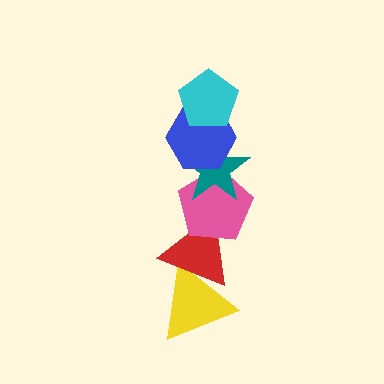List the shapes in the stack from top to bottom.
From top to bottom: the cyan pentagon, the blue hexagon, the teal star, the pink pentagon, the red triangle, the yellow triangle.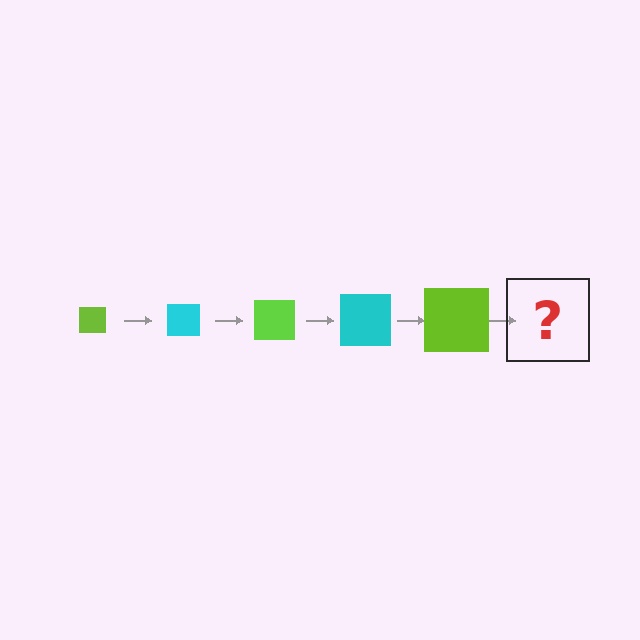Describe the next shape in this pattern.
It should be a cyan square, larger than the previous one.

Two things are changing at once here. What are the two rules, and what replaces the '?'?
The two rules are that the square grows larger each step and the color cycles through lime and cyan. The '?' should be a cyan square, larger than the previous one.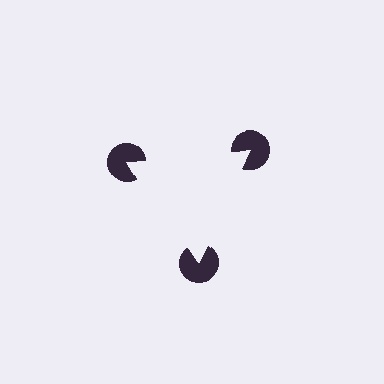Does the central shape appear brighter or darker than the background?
It typically appears slightly brighter than the background, even though no actual brightness change is drawn.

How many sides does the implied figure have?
3 sides.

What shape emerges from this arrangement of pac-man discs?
An illusory triangle — its edges are inferred from the aligned wedge cuts in the pac-man discs, not physically drawn.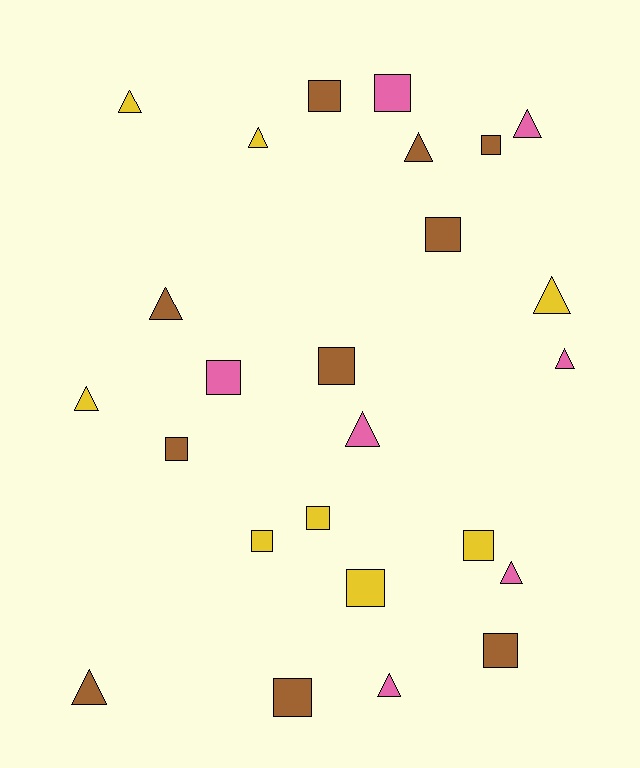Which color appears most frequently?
Brown, with 10 objects.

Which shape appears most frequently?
Square, with 13 objects.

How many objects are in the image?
There are 25 objects.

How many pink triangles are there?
There are 5 pink triangles.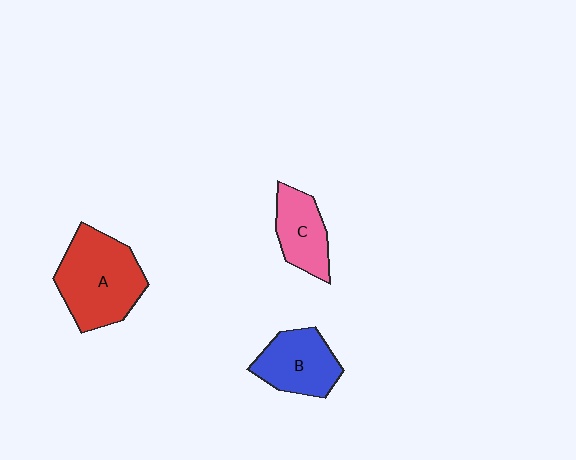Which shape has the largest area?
Shape A (red).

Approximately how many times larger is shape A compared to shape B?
Approximately 1.5 times.